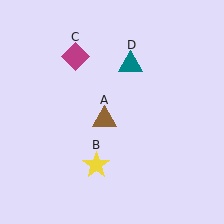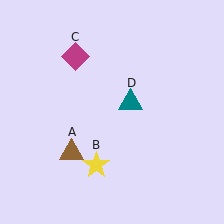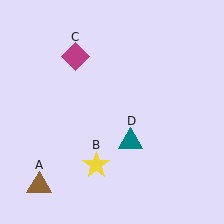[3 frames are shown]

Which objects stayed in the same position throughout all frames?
Yellow star (object B) and magenta diamond (object C) remained stationary.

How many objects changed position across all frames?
2 objects changed position: brown triangle (object A), teal triangle (object D).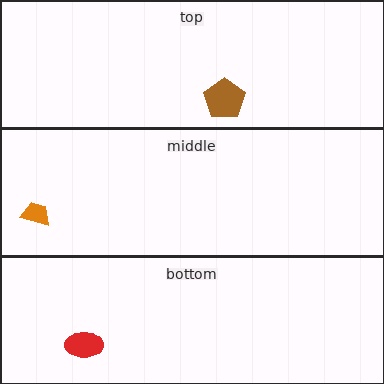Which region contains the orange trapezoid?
The middle region.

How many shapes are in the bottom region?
1.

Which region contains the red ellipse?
The bottom region.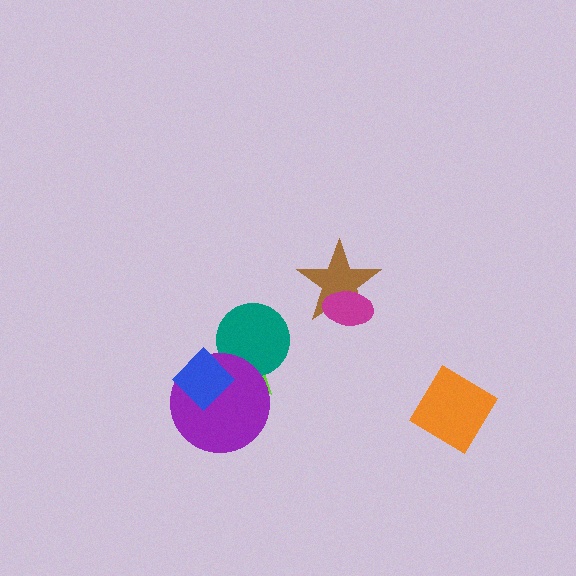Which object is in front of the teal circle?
The purple circle is in front of the teal circle.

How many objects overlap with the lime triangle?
3 objects overlap with the lime triangle.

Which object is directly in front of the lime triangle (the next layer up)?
The teal circle is directly in front of the lime triangle.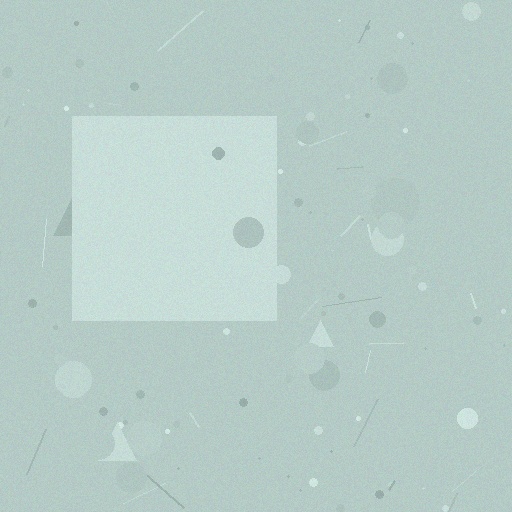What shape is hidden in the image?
A square is hidden in the image.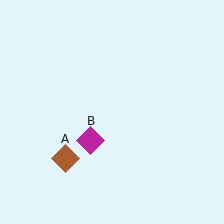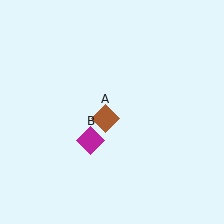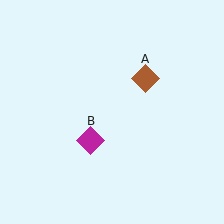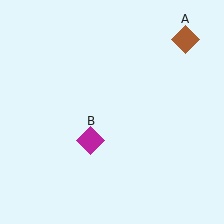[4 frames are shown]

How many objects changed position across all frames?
1 object changed position: brown diamond (object A).